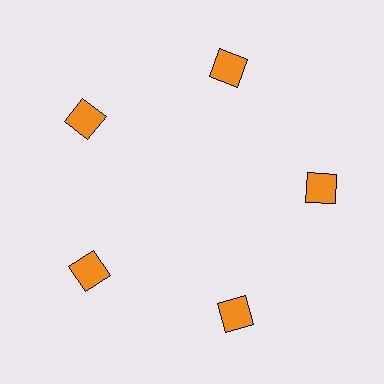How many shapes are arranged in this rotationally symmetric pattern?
There are 5 shapes, arranged in 5 groups of 1.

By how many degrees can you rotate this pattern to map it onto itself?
The pattern maps onto itself every 72 degrees of rotation.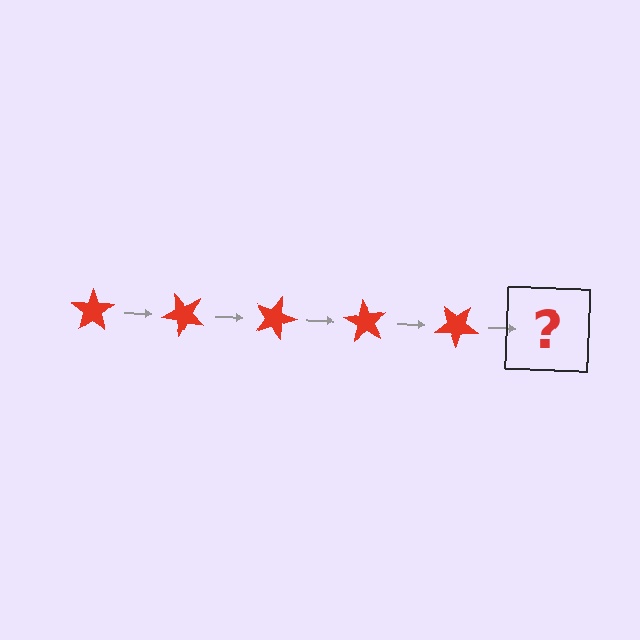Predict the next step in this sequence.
The next step is a red star rotated 225 degrees.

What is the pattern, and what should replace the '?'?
The pattern is that the star rotates 45 degrees each step. The '?' should be a red star rotated 225 degrees.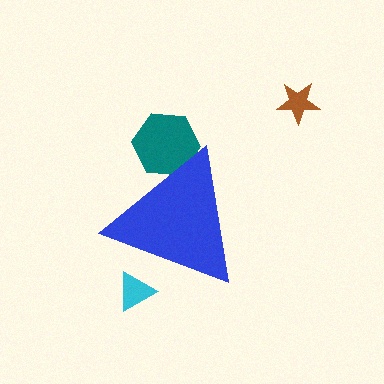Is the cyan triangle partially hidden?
Yes, the cyan triangle is partially hidden behind the blue triangle.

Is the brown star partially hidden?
No, the brown star is fully visible.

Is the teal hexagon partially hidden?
Yes, the teal hexagon is partially hidden behind the blue triangle.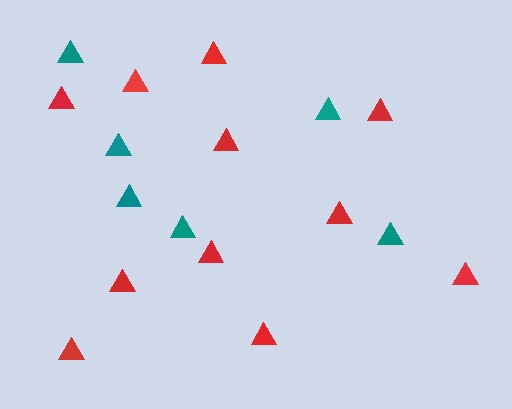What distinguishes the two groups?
There are 2 groups: one group of red triangles (11) and one group of teal triangles (6).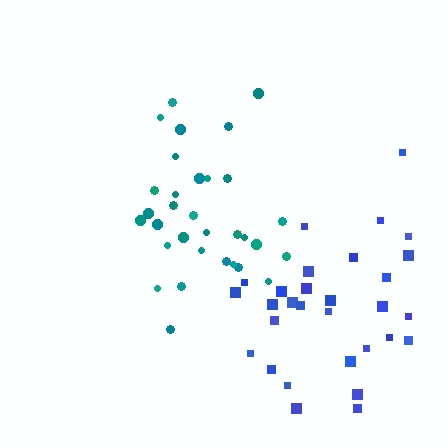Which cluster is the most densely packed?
Teal.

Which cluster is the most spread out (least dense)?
Blue.